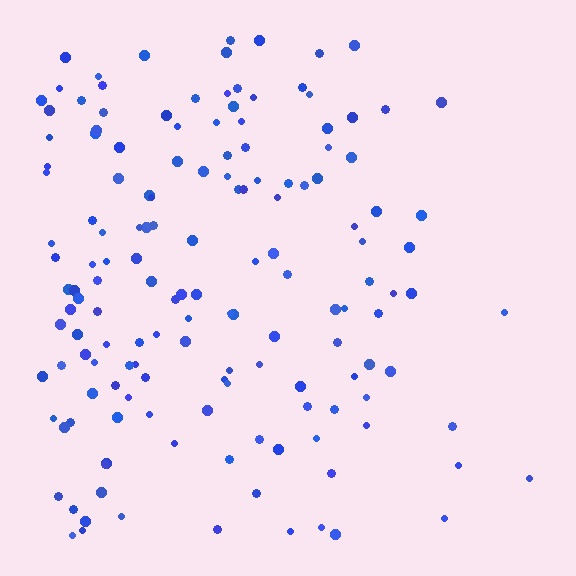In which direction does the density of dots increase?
From right to left, with the left side densest.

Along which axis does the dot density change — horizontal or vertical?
Horizontal.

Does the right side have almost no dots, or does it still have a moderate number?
Still a moderate number, just noticeably fewer than the left.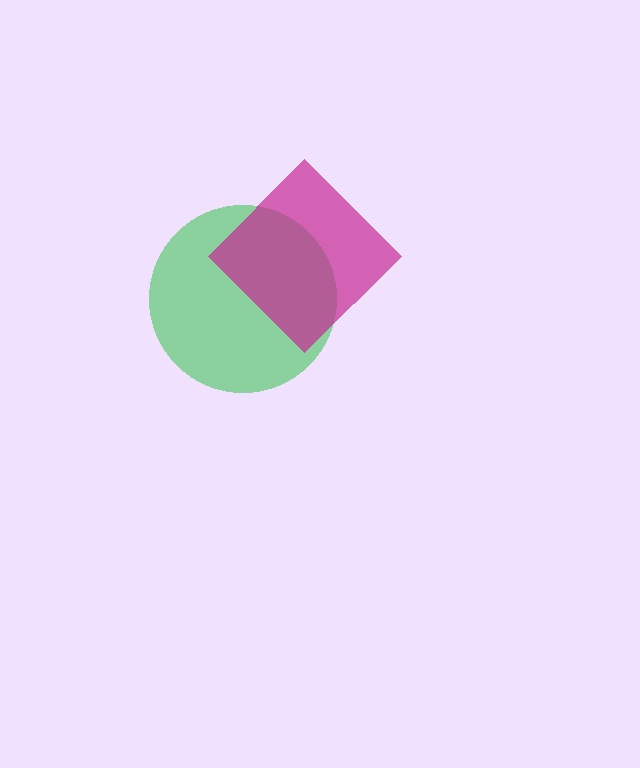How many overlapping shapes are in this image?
There are 2 overlapping shapes in the image.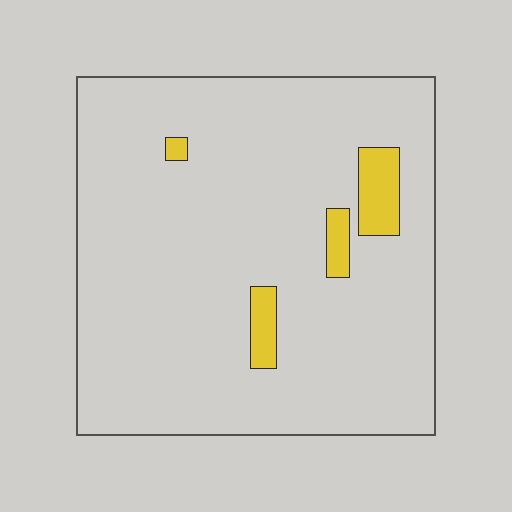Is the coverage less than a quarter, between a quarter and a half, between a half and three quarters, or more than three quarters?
Less than a quarter.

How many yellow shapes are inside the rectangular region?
4.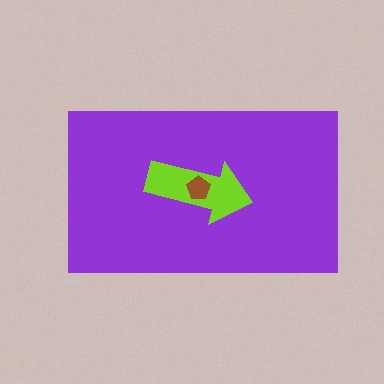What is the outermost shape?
The purple rectangle.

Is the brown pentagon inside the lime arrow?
Yes.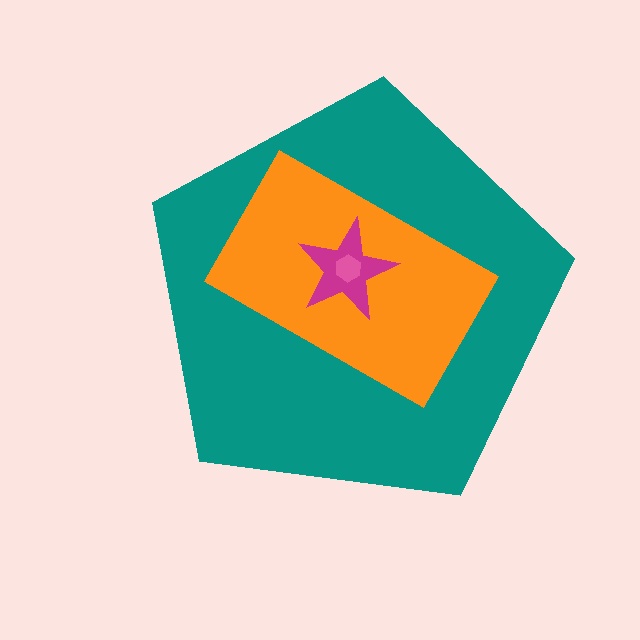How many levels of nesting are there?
4.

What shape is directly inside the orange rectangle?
The magenta star.